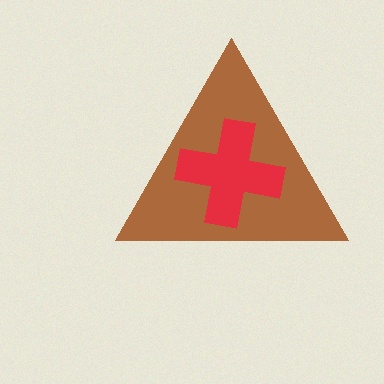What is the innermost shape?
The red cross.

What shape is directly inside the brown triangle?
The red cross.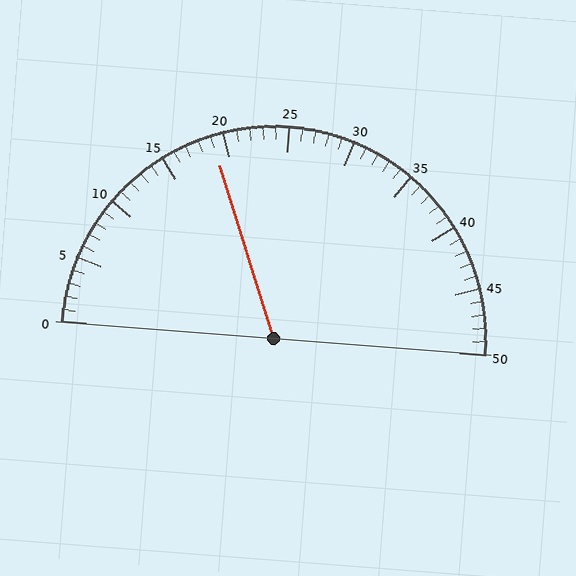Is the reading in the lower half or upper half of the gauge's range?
The reading is in the lower half of the range (0 to 50).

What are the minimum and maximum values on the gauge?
The gauge ranges from 0 to 50.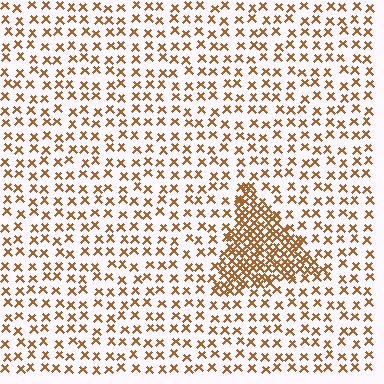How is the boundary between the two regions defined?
The boundary is defined by a change in element density (approximately 2.9x ratio). All elements are the same color, size, and shape.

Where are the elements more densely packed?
The elements are more densely packed inside the triangle boundary.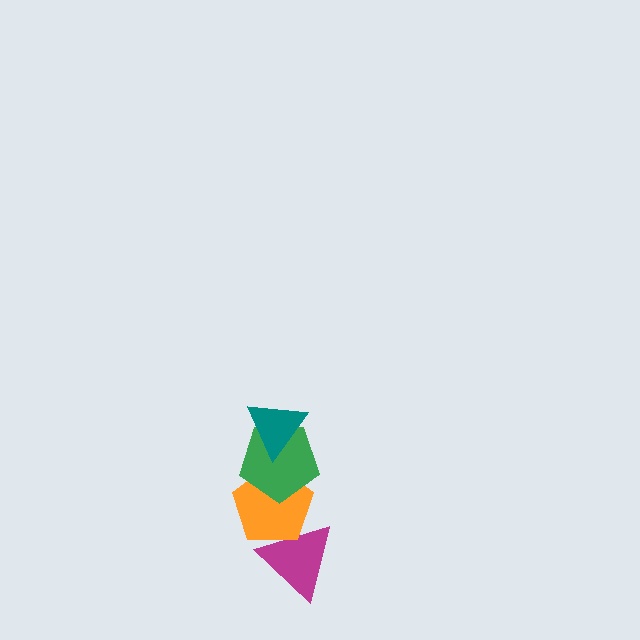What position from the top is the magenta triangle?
The magenta triangle is 4th from the top.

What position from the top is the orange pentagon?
The orange pentagon is 3rd from the top.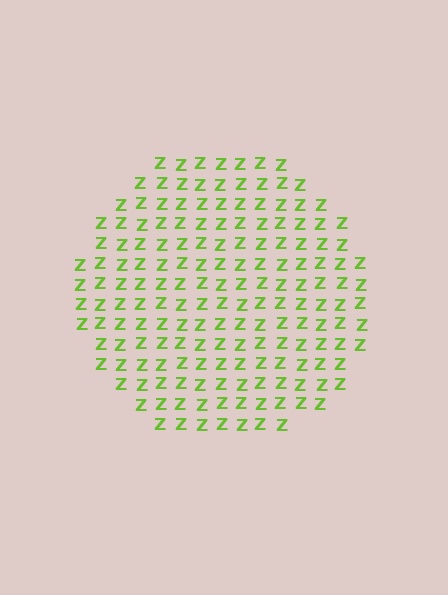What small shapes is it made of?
It is made of small letter Z's.